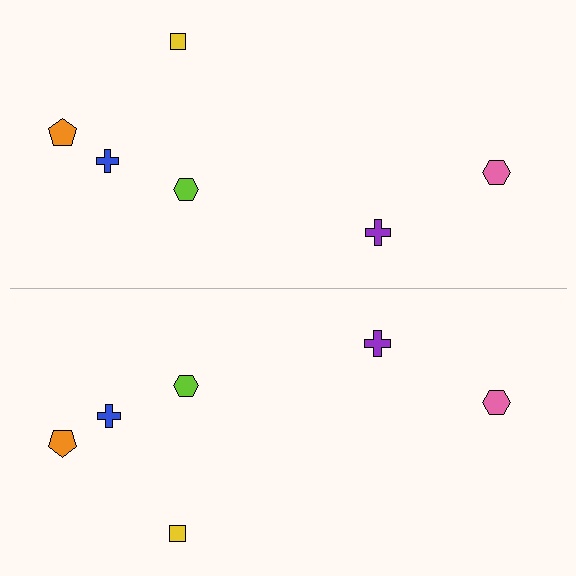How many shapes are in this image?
There are 12 shapes in this image.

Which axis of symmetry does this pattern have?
The pattern has a horizontal axis of symmetry running through the center of the image.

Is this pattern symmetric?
Yes, this pattern has bilateral (reflection) symmetry.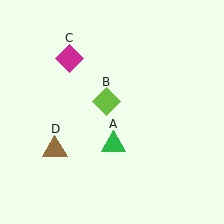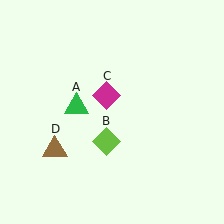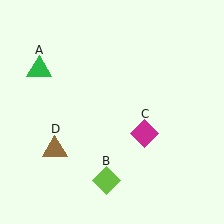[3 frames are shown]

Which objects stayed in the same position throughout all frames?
Brown triangle (object D) remained stationary.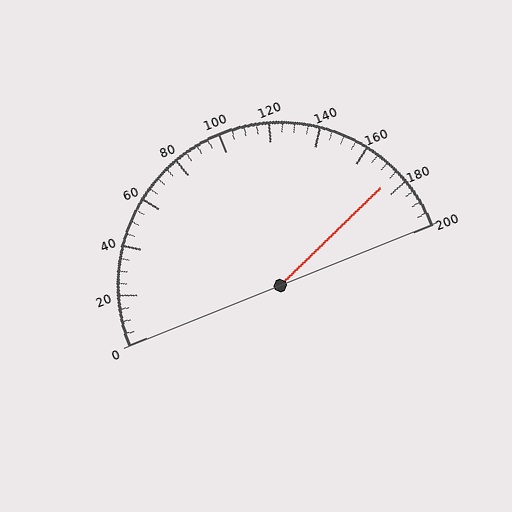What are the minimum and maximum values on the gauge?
The gauge ranges from 0 to 200.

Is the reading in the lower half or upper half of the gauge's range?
The reading is in the upper half of the range (0 to 200).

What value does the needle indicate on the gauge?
The needle indicates approximately 175.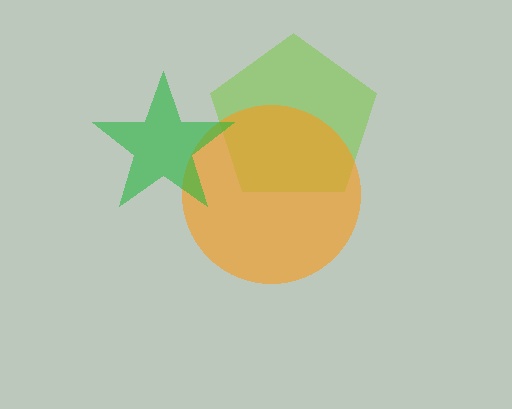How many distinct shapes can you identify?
There are 3 distinct shapes: a lime pentagon, an orange circle, a green star.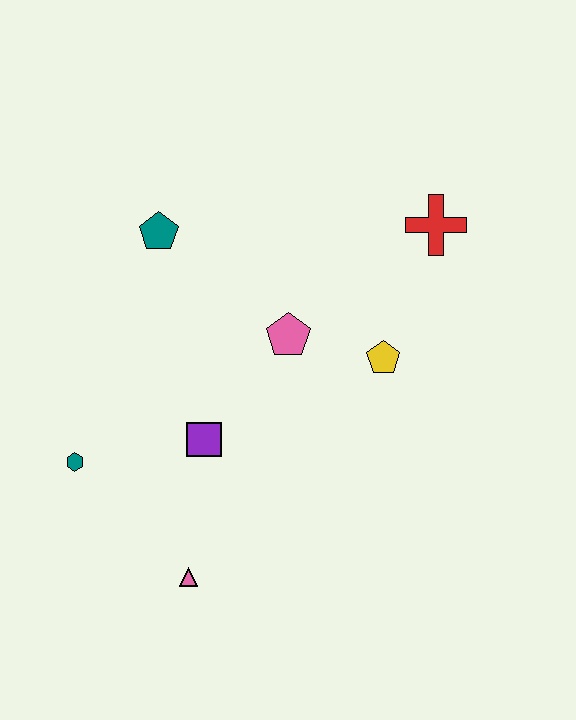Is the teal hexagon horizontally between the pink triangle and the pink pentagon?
No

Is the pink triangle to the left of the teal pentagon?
No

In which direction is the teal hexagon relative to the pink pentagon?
The teal hexagon is to the left of the pink pentagon.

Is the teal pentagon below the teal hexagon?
No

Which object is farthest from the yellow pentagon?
The teal hexagon is farthest from the yellow pentagon.